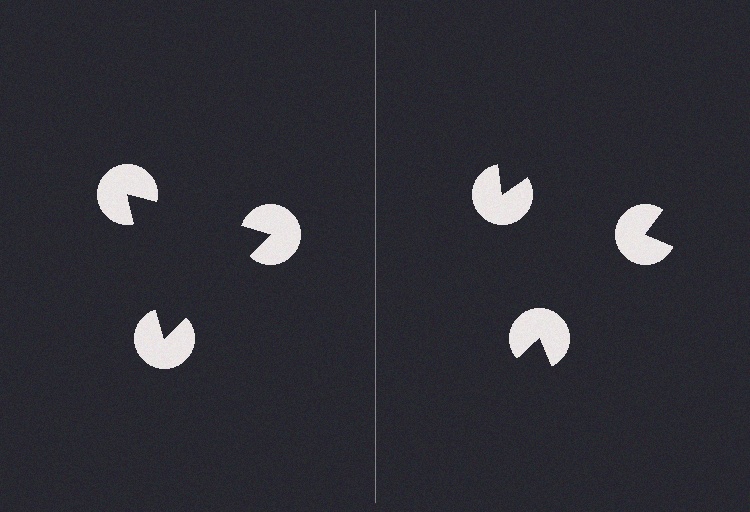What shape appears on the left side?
An illusory triangle.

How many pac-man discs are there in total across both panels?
6 — 3 on each side.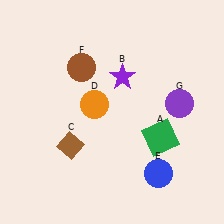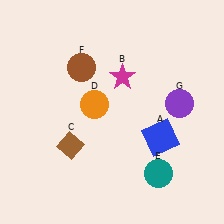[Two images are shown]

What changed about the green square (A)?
In Image 1, A is green. In Image 2, it changed to blue.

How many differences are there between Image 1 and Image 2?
There are 3 differences between the two images.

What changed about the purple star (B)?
In Image 1, B is purple. In Image 2, it changed to magenta.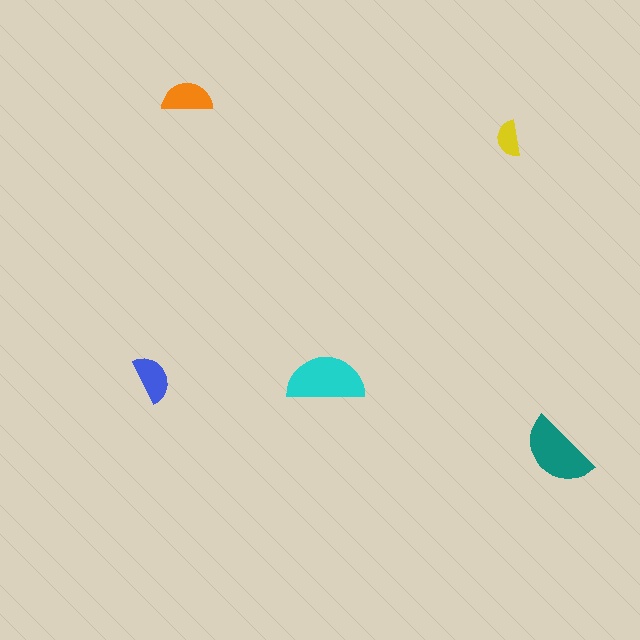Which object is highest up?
The orange semicircle is topmost.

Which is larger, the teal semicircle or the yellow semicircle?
The teal one.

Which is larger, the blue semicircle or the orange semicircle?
The orange one.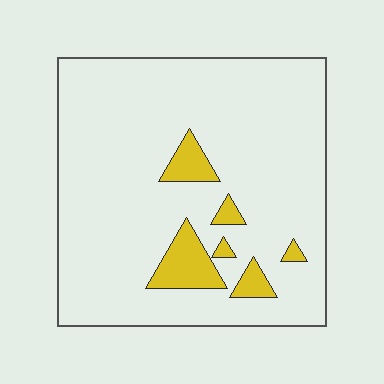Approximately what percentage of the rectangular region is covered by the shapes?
Approximately 10%.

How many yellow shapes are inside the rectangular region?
6.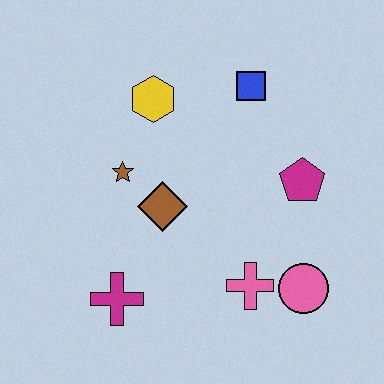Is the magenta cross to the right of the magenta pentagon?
No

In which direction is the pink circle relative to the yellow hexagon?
The pink circle is below the yellow hexagon.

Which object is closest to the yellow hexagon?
The brown star is closest to the yellow hexagon.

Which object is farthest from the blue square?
The magenta cross is farthest from the blue square.